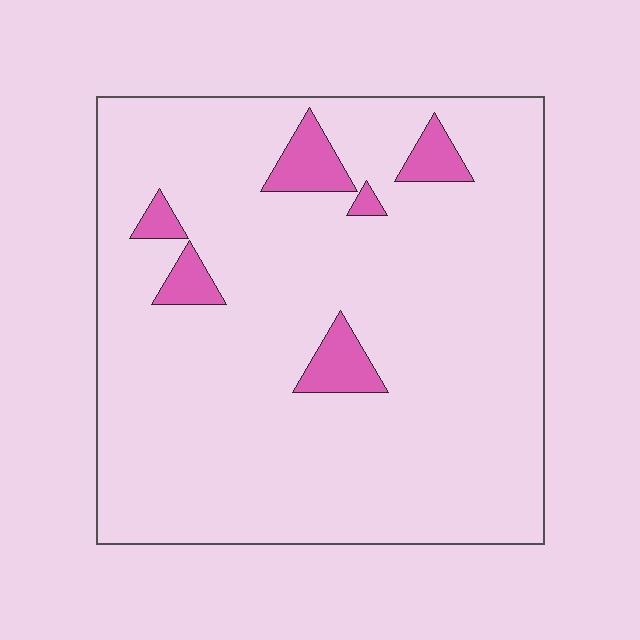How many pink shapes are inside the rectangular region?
6.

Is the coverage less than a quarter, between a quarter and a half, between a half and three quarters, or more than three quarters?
Less than a quarter.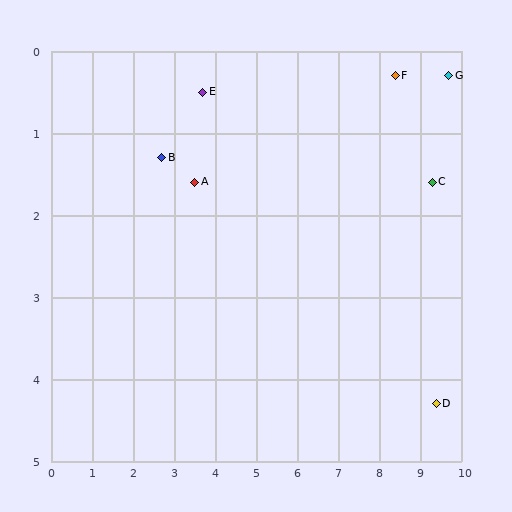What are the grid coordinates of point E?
Point E is at approximately (3.7, 0.5).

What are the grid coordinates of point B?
Point B is at approximately (2.7, 1.3).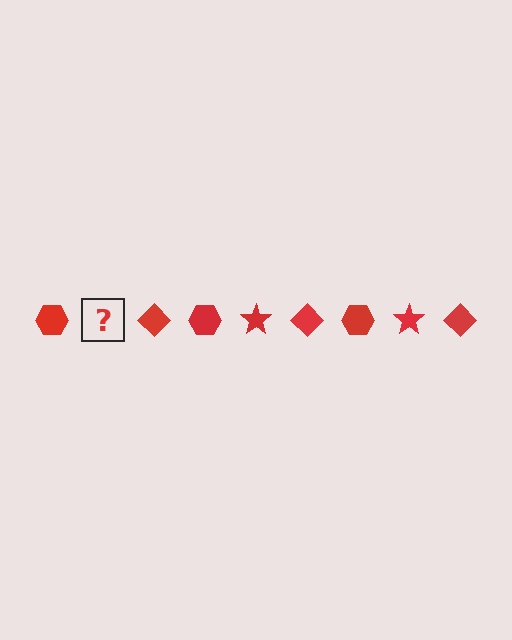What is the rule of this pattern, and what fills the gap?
The rule is that the pattern cycles through hexagon, star, diamond shapes in red. The gap should be filled with a red star.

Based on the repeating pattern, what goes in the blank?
The blank should be a red star.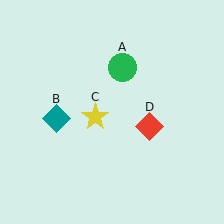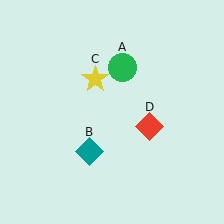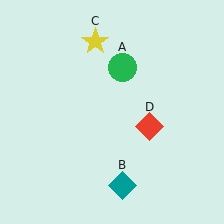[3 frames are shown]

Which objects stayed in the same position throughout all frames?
Green circle (object A) and red diamond (object D) remained stationary.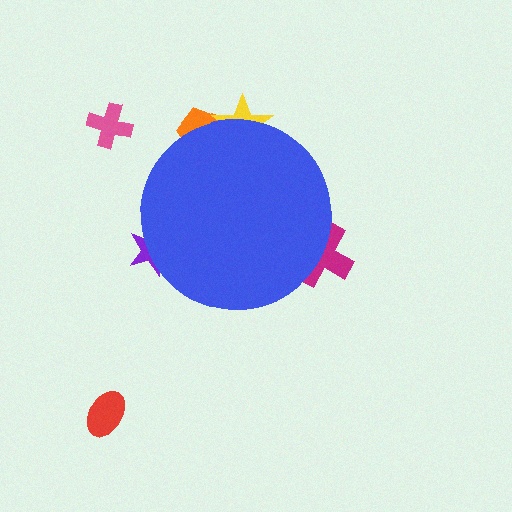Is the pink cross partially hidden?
No, the pink cross is fully visible.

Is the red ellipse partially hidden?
No, the red ellipse is fully visible.